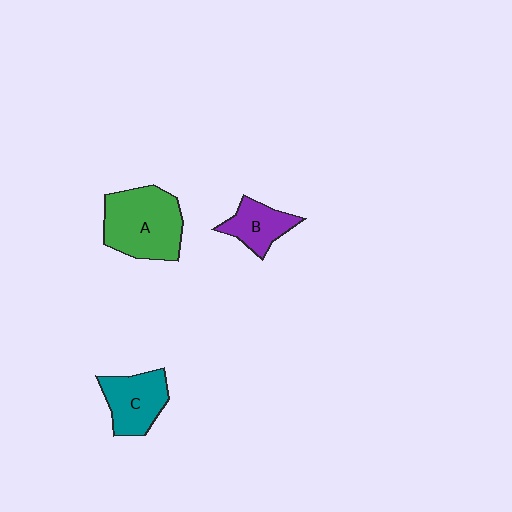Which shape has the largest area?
Shape A (green).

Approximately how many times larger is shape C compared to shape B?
Approximately 1.3 times.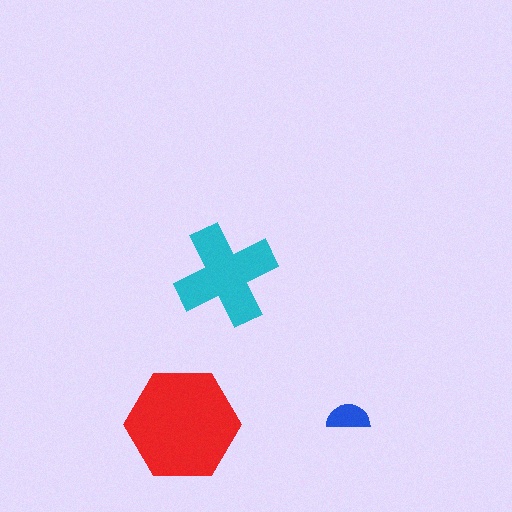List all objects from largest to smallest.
The red hexagon, the cyan cross, the blue semicircle.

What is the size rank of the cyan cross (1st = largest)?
2nd.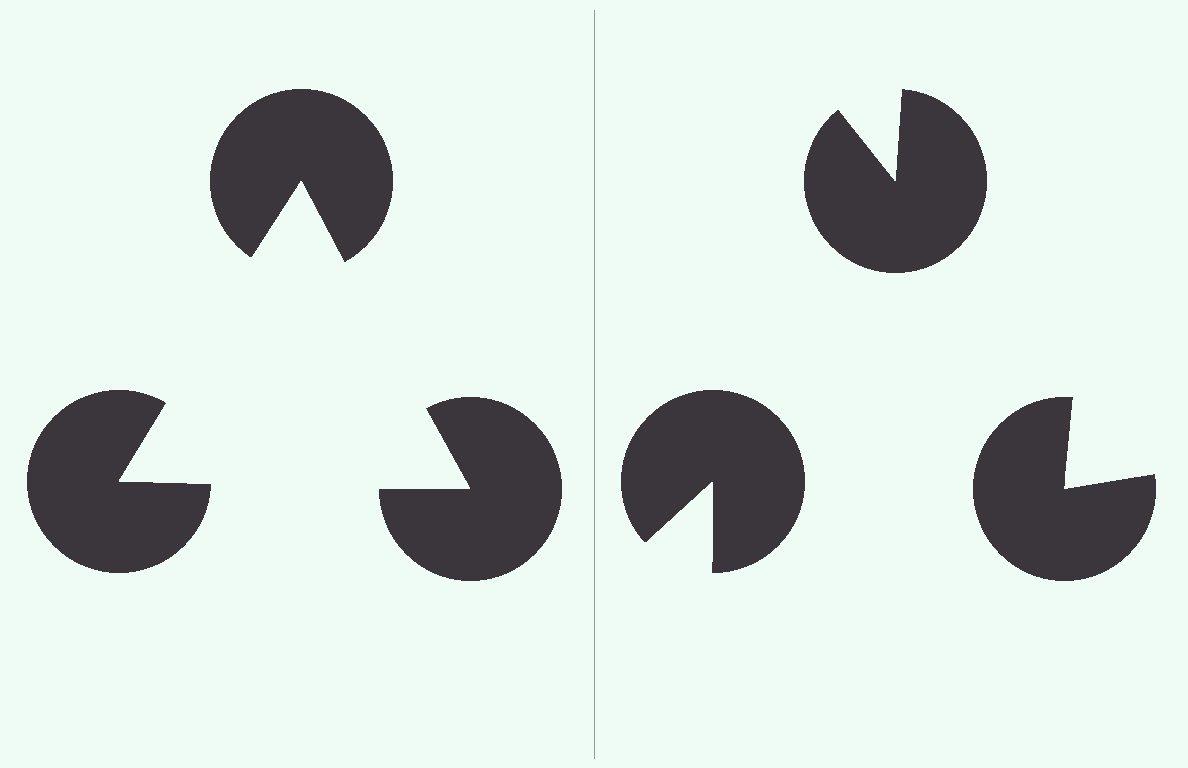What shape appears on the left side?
An illusory triangle.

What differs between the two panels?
The pac-man discs are positioned identically on both sides; only the wedge orientations differ. On the left they align to a triangle; on the right they are misaligned.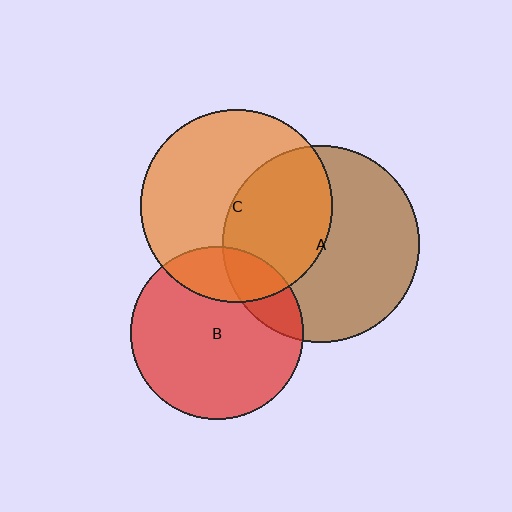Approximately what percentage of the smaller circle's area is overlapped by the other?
Approximately 20%.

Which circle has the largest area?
Circle A (brown).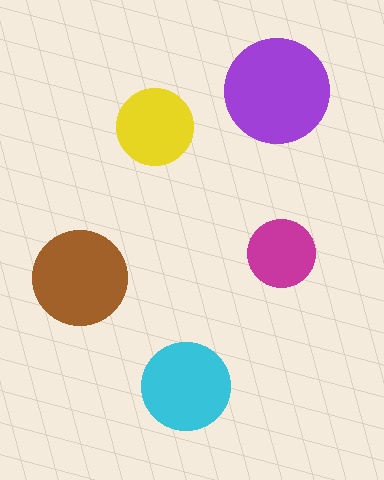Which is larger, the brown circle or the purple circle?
The purple one.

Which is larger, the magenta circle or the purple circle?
The purple one.